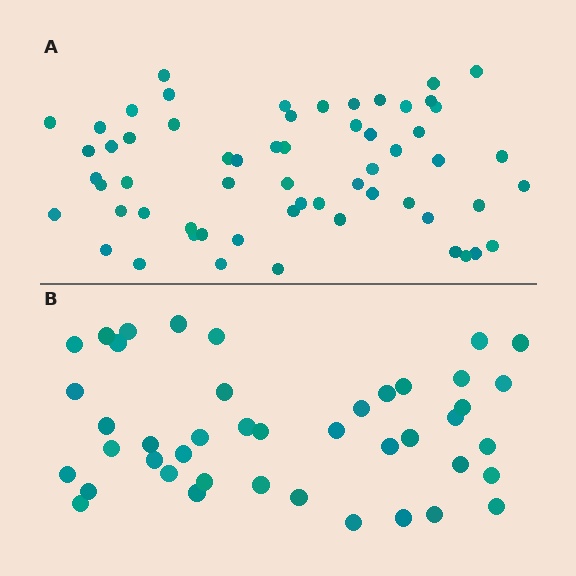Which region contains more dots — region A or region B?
Region A (the top region) has more dots.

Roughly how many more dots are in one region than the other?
Region A has approximately 15 more dots than region B.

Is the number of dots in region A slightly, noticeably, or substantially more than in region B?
Region A has noticeably more, but not dramatically so. The ratio is roughly 1.4 to 1.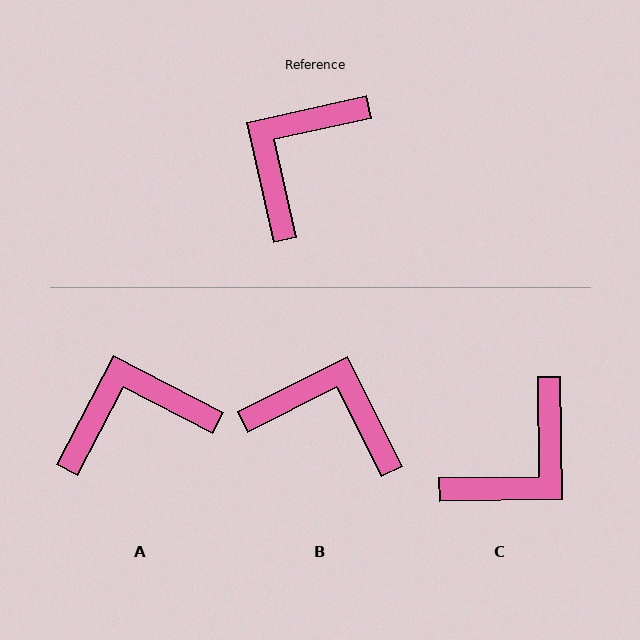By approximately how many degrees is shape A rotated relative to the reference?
Approximately 40 degrees clockwise.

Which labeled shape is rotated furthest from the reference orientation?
C, about 168 degrees away.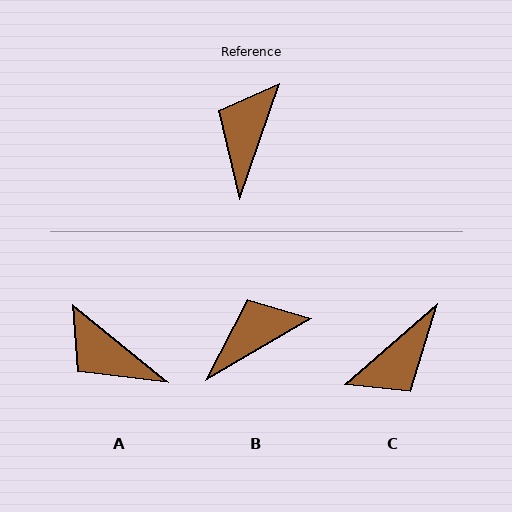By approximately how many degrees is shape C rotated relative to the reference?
Approximately 150 degrees counter-clockwise.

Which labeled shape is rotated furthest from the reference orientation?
C, about 150 degrees away.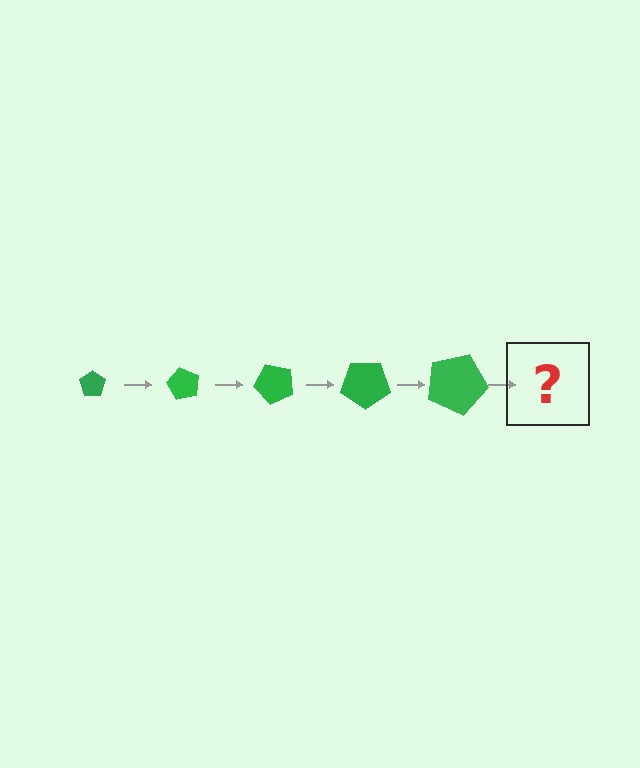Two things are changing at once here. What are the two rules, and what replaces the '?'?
The two rules are that the pentagon grows larger each step and it rotates 60 degrees each step. The '?' should be a pentagon, larger than the previous one and rotated 300 degrees from the start.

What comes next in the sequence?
The next element should be a pentagon, larger than the previous one and rotated 300 degrees from the start.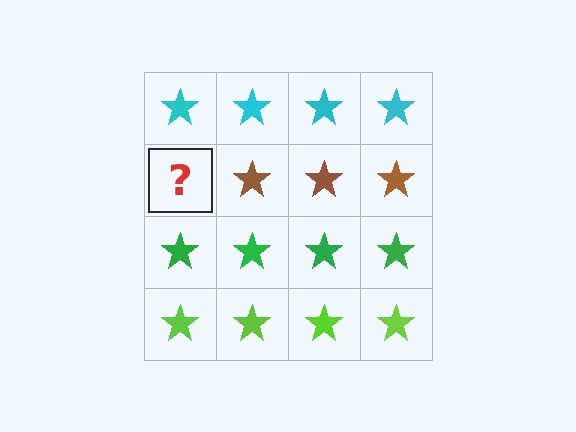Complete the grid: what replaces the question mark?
The question mark should be replaced with a brown star.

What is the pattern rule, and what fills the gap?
The rule is that each row has a consistent color. The gap should be filled with a brown star.